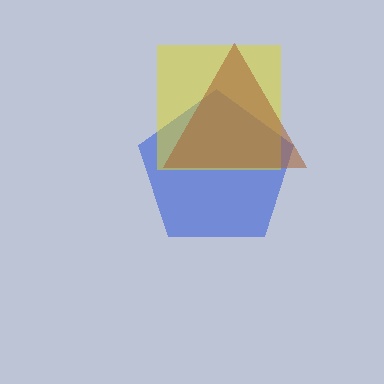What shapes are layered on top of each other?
The layered shapes are: a blue pentagon, a yellow square, a brown triangle.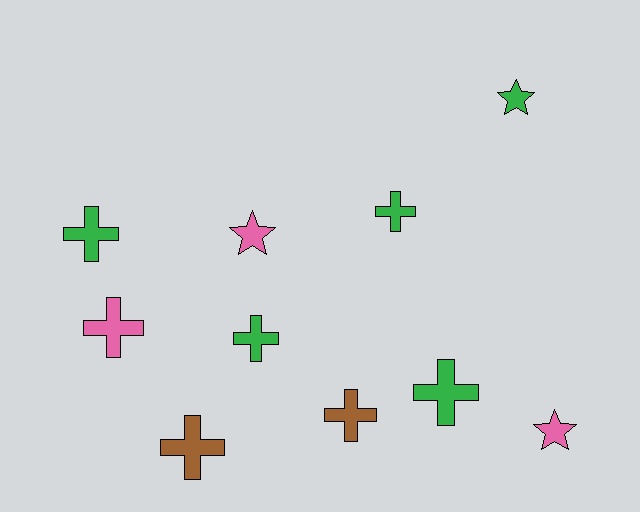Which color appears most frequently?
Green, with 5 objects.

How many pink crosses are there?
There is 1 pink cross.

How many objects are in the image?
There are 10 objects.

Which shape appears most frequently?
Cross, with 7 objects.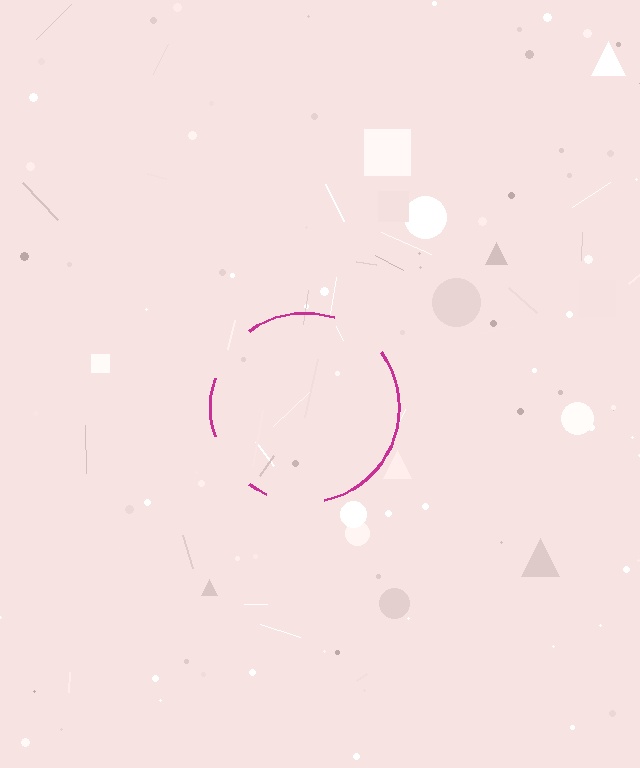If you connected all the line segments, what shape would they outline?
They would outline a circle.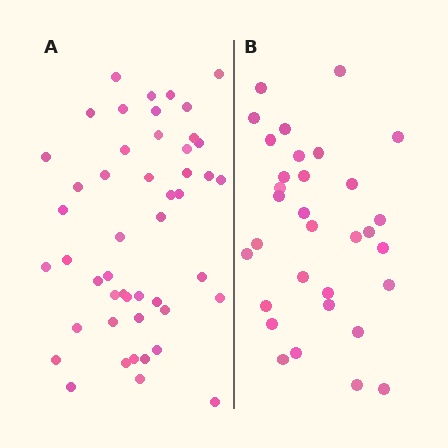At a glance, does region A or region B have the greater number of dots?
Region A (the left region) has more dots.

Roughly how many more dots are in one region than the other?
Region A has approximately 15 more dots than region B.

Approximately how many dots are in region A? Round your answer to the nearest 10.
About 50 dots. (The exact count is 48, which rounds to 50.)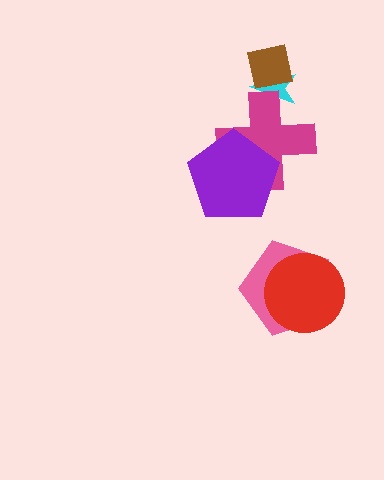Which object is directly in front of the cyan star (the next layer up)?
The magenta cross is directly in front of the cyan star.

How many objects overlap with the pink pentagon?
1 object overlaps with the pink pentagon.